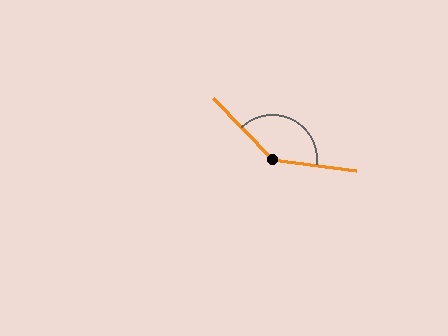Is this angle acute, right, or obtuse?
It is obtuse.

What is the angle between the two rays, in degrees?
Approximately 142 degrees.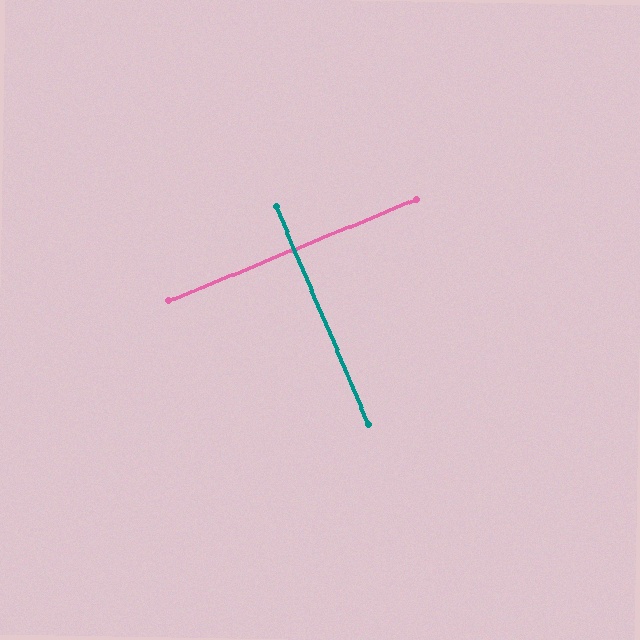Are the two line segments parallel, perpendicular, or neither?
Perpendicular — they meet at approximately 89°.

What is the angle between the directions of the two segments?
Approximately 89 degrees.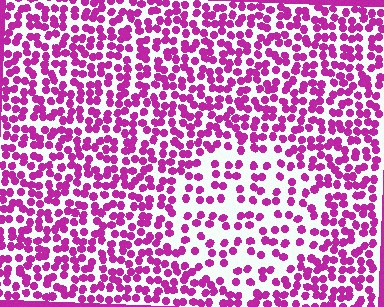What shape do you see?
I see a circle.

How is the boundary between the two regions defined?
The boundary is defined by a change in element density (approximately 2.0x ratio). All elements are the same color, size, and shape.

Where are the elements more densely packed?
The elements are more densely packed outside the circle boundary.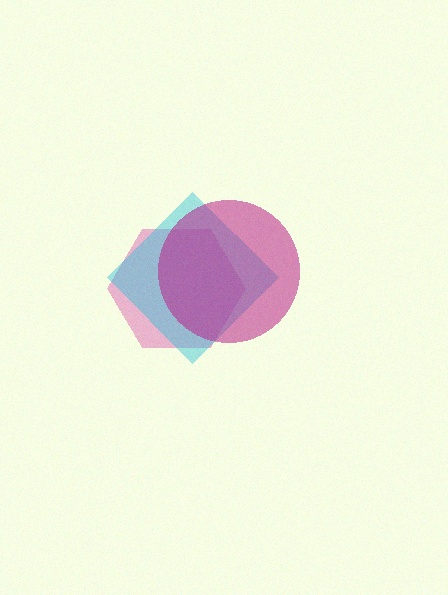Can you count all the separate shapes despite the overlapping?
Yes, there are 3 separate shapes.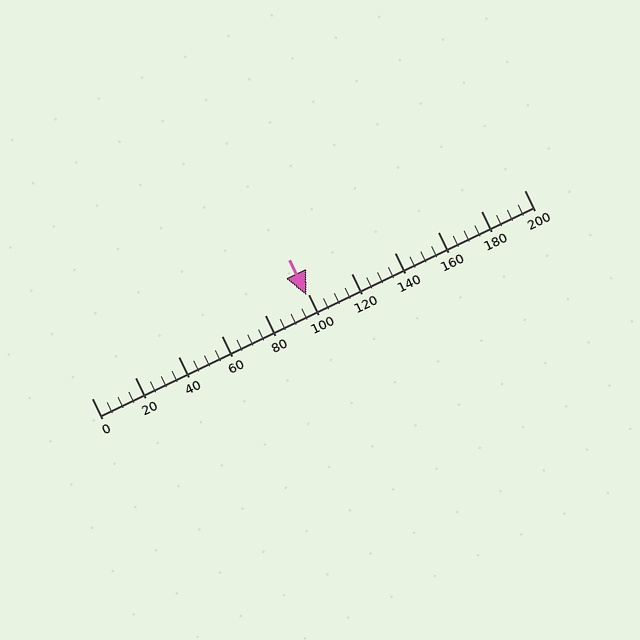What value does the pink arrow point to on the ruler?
The pink arrow points to approximately 99.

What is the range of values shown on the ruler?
The ruler shows values from 0 to 200.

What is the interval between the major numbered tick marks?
The major tick marks are spaced 20 units apart.